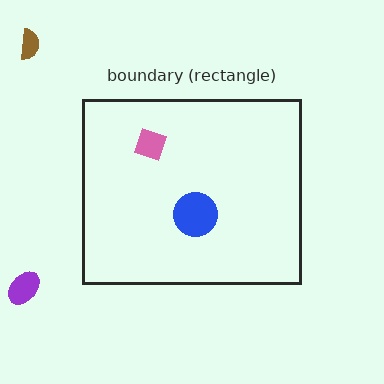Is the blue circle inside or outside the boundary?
Inside.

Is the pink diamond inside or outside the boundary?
Inside.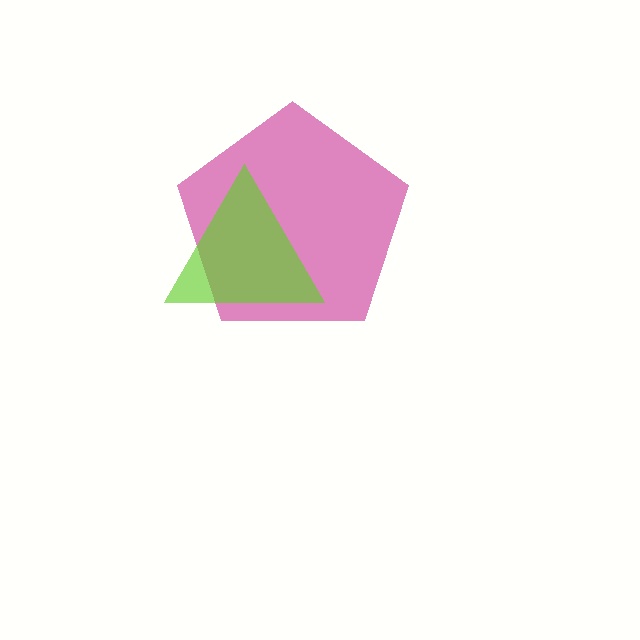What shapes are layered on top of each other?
The layered shapes are: a magenta pentagon, a lime triangle.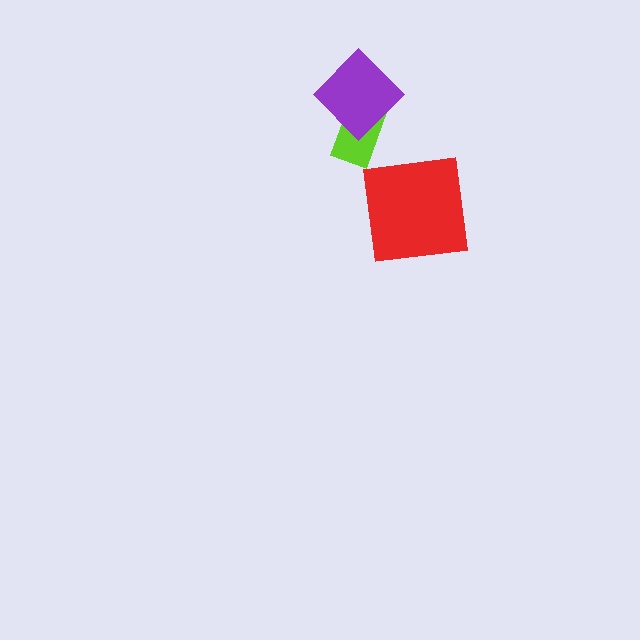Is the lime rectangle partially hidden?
Yes, it is partially covered by another shape.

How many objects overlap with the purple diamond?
1 object overlaps with the purple diamond.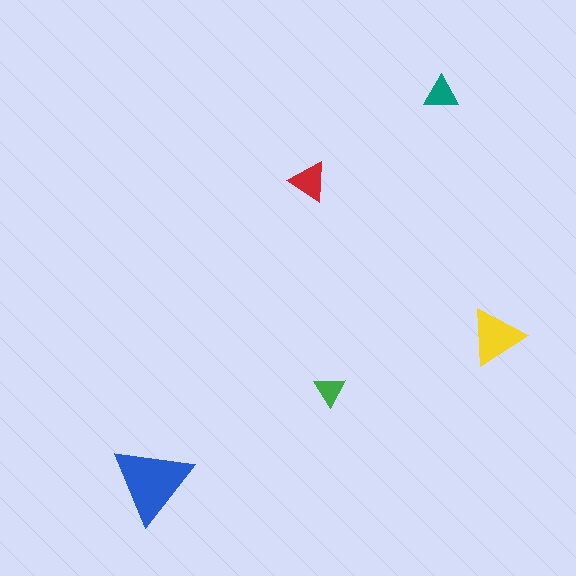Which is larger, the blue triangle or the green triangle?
The blue one.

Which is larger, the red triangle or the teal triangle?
The red one.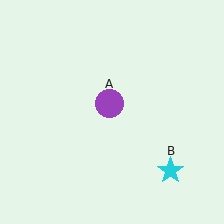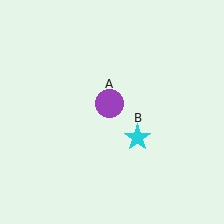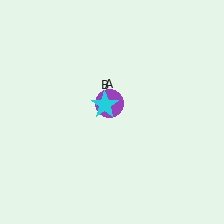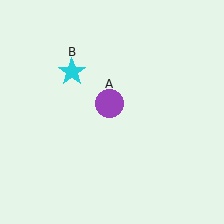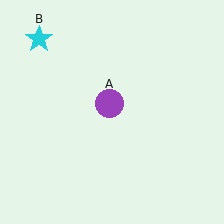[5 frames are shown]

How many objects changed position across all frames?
1 object changed position: cyan star (object B).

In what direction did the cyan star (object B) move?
The cyan star (object B) moved up and to the left.